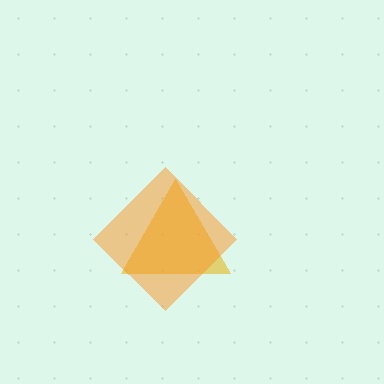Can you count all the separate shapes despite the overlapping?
Yes, there are 2 separate shapes.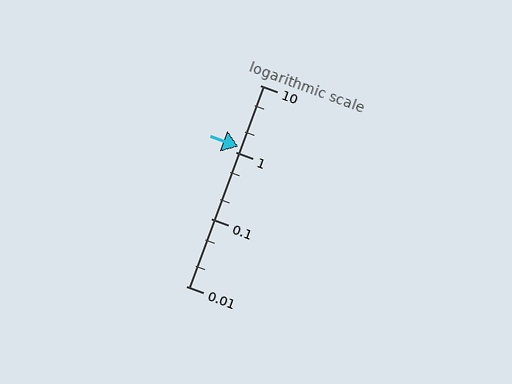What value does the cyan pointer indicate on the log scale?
The pointer indicates approximately 1.2.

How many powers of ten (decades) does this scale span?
The scale spans 3 decades, from 0.01 to 10.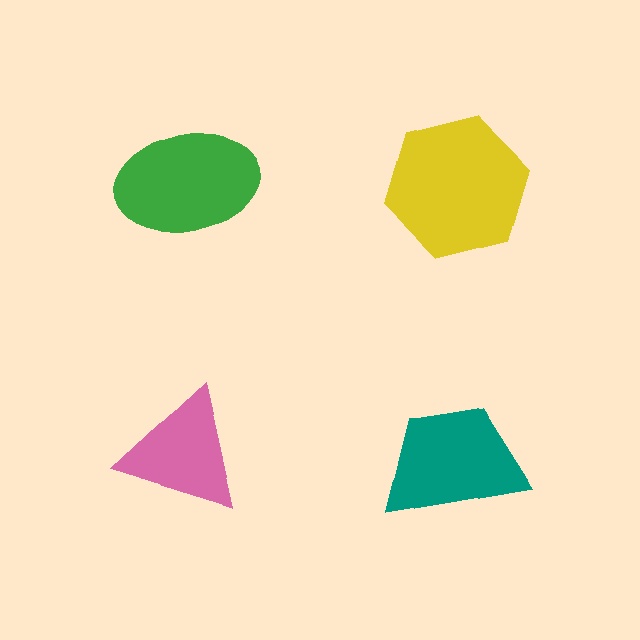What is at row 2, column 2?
A teal trapezoid.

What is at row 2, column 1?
A pink triangle.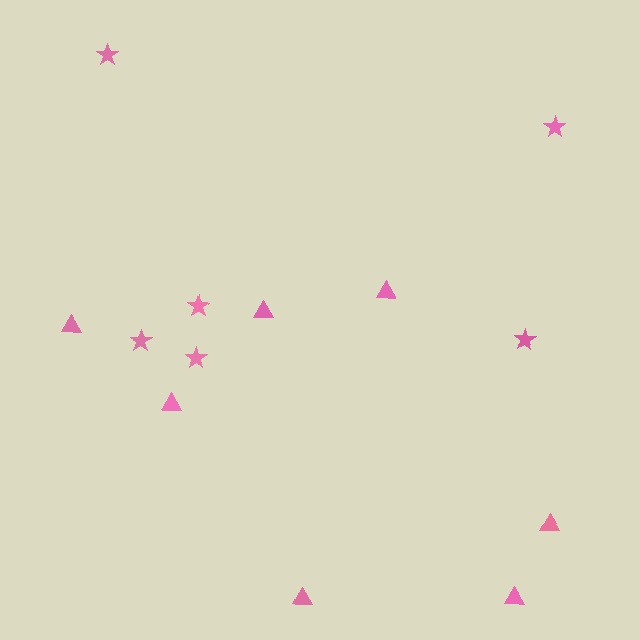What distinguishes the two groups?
There are 2 groups: one group of stars (6) and one group of triangles (7).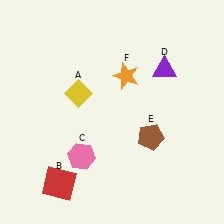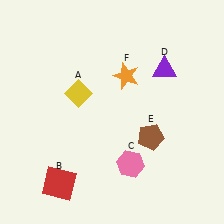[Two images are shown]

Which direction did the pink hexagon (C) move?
The pink hexagon (C) moved right.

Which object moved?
The pink hexagon (C) moved right.